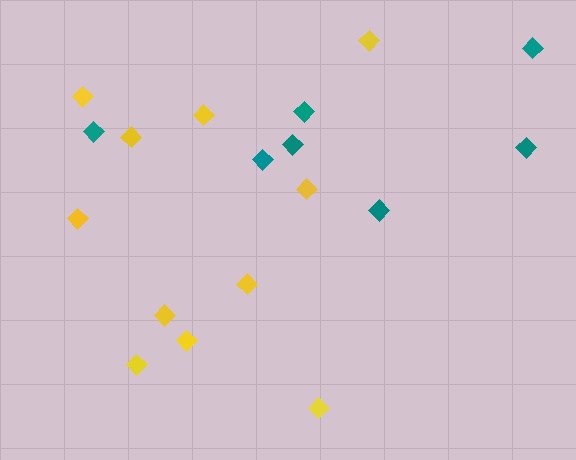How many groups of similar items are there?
There are 2 groups: one group of teal diamonds (7) and one group of yellow diamonds (11).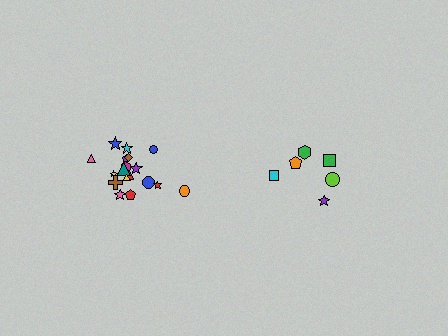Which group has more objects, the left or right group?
The left group.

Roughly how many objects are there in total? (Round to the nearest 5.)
Roughly 25 objects in total.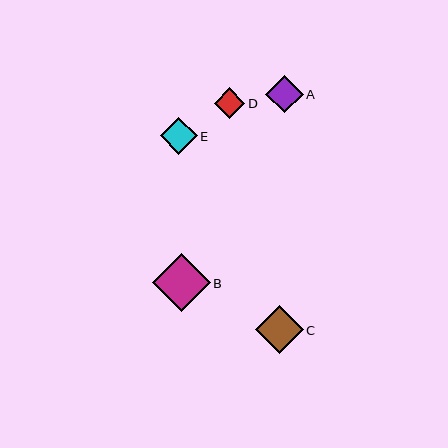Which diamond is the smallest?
Diamond D is the smallest with a size of approximately 31 pixels.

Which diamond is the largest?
Diamond B is the largest with a size of approximately 58 pixels.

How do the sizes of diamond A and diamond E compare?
Diamond A and diamond E are approximately the same size.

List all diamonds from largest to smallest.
From largest to smallest: B, C, A, E, D.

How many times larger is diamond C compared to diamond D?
Diamond C is approximately 1.6 times the size of diamond D.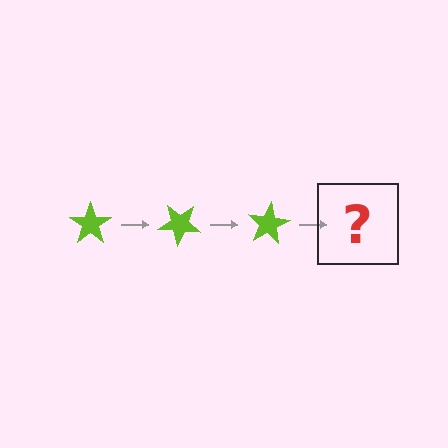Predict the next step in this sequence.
The next step is a lime star rotated 120 degrees.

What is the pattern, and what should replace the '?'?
The pattern is that the star rotates 40 degrees each step. The '?' should be a lime star rotated 120 degrees.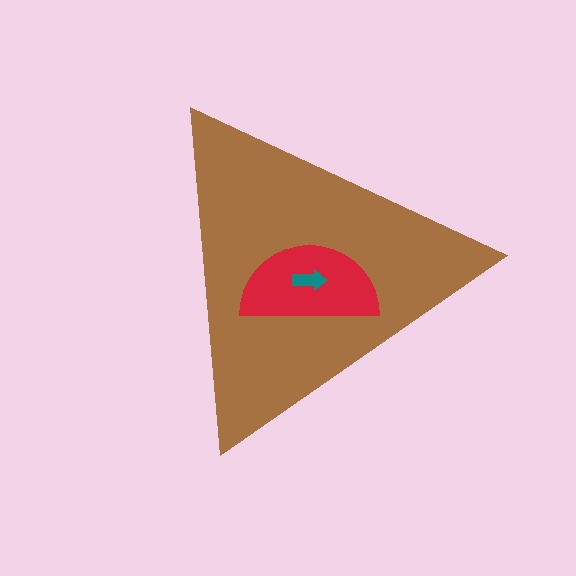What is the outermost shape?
The brown triangle.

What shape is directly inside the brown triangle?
The red semicircle.